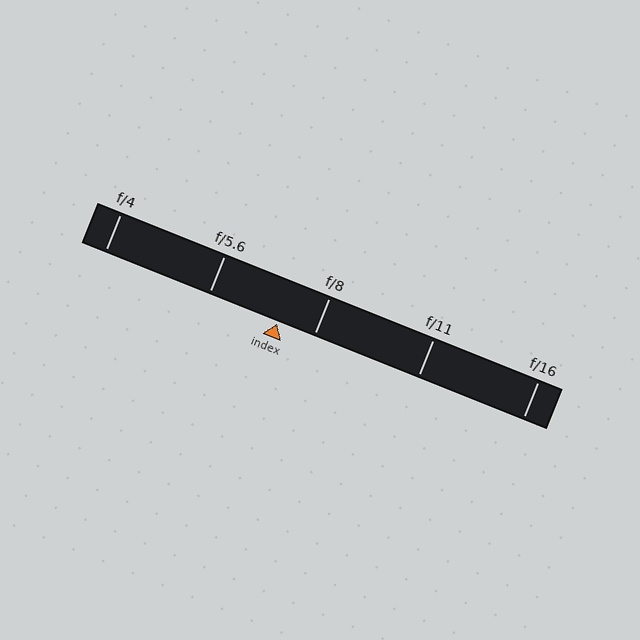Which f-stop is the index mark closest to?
The index mark is closest to f/8.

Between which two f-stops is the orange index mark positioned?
The index mark is between f/5.6 and f/8.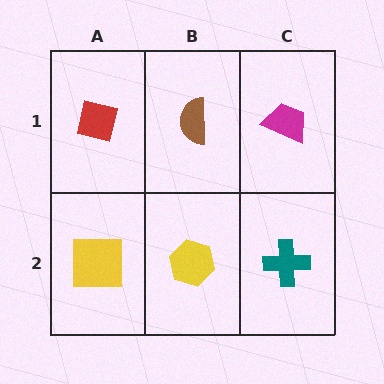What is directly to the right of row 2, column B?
A teal cross.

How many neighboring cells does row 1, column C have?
2.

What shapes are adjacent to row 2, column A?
A red square (row 1, column A), a yellow hexagon (row 2, column B).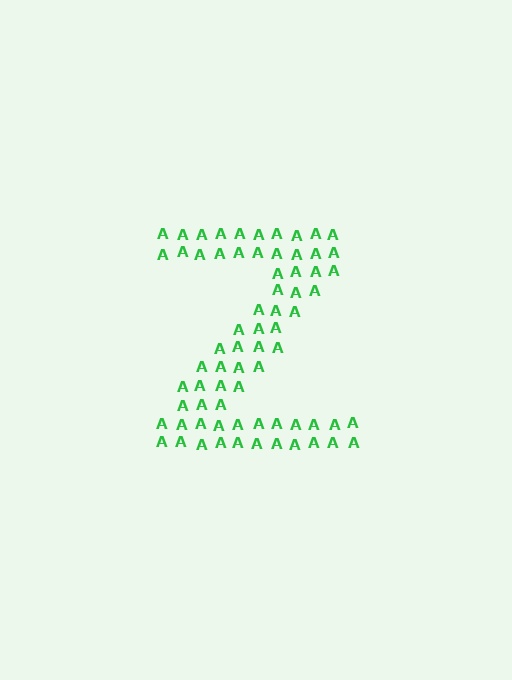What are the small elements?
The small elements are letter A's.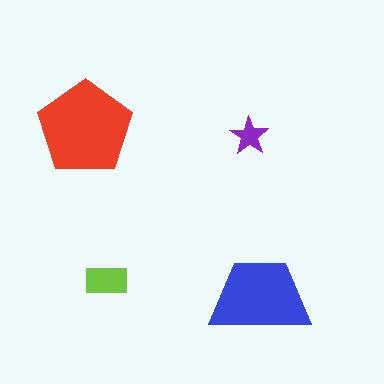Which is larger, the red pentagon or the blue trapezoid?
The red pentagon.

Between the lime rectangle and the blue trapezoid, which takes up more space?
The blue trapezoid.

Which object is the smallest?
The purple star.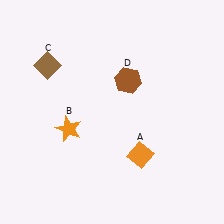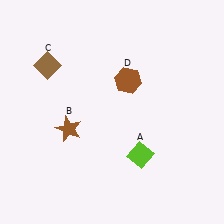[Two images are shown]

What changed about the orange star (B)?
In Image 1, B is orange. In Image 2, it changed to brown.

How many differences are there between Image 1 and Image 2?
There are 2 differences between the two images.